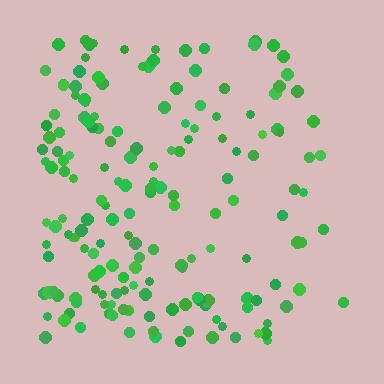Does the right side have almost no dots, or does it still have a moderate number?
Still a moderate number, just noticeably fewer than the left.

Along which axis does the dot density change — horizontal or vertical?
Horizontal.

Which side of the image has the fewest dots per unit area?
The right.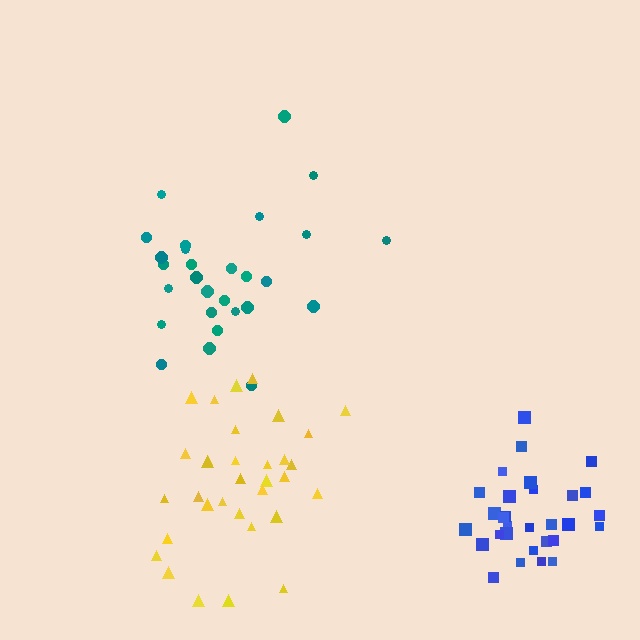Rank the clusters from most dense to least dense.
blue, yellow, teal.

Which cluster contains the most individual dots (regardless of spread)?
Yellow (33).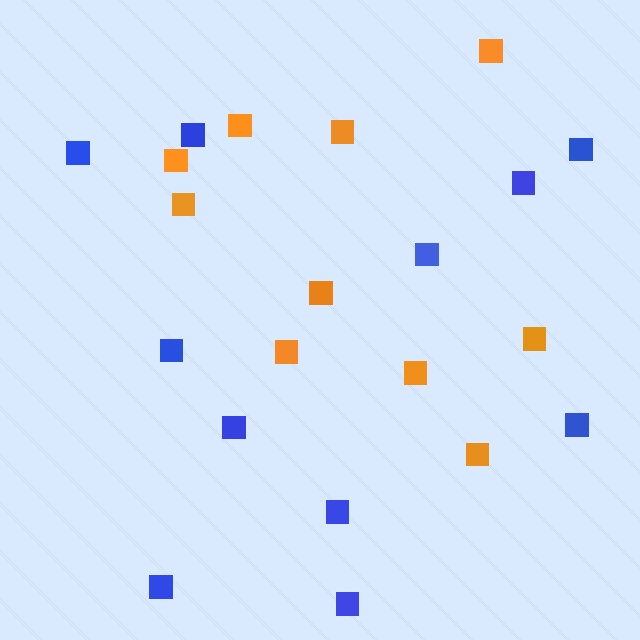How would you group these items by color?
There are 2 groups: one group of orange squares (10) and one group of blue squares (11).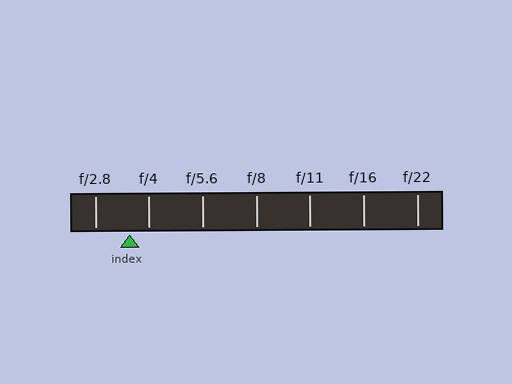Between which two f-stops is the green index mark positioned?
The index mark is between f/2.8 and f/4.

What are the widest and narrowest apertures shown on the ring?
The widest aperture shown is f/2.8 and the narrowest is f/22.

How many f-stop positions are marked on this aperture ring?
There are 7 f-stop positions marked.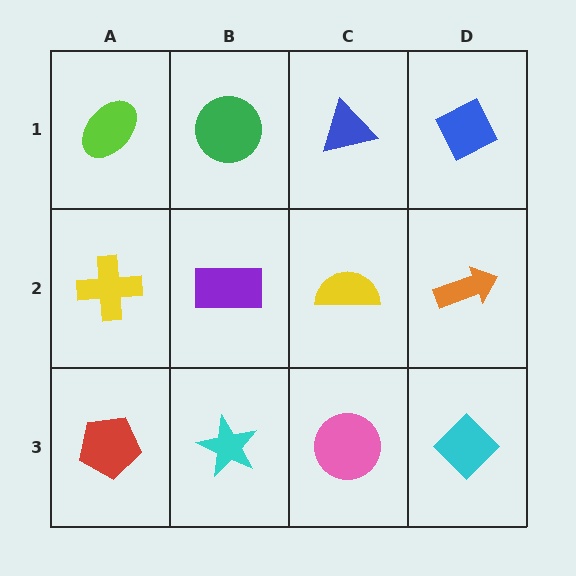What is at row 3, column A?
A red pentagon.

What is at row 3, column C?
A pink circle.